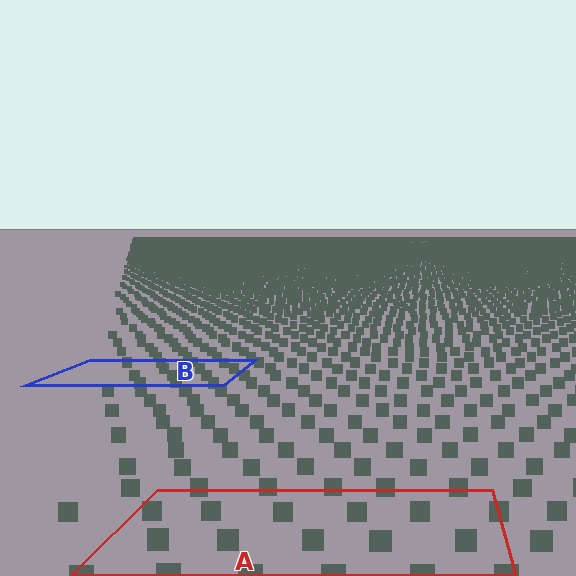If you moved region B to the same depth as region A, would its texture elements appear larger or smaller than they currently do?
They would appear larger. At a closer depth, the same texture elements are projected at a bigger on-screen size.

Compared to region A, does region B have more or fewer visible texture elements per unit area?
Region B has more texture elements per unit area — they are packed more densely because it is farther away.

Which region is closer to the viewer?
Region A is closer. The texture elements there are larger and more spread out.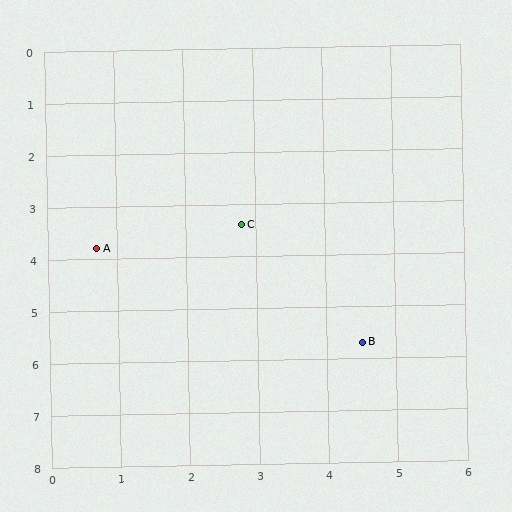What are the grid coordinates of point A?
Point A is at approximately (0.7, 3.8).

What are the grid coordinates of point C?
Point C is at approximately (2.8, 3.4).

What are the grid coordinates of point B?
Point B is at approximately (4.5, 5.7).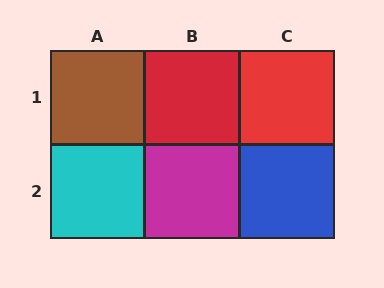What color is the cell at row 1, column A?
Brown.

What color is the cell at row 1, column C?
Red.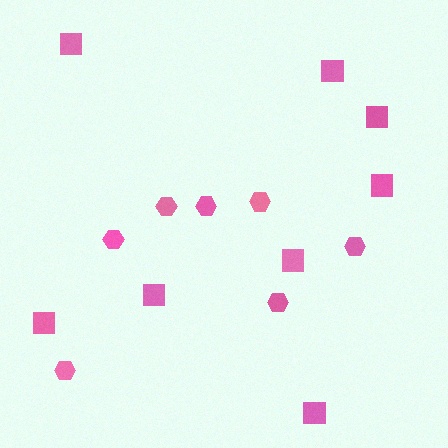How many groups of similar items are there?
There are 2 groups: one group of hexagons (7) and one group of squares (8).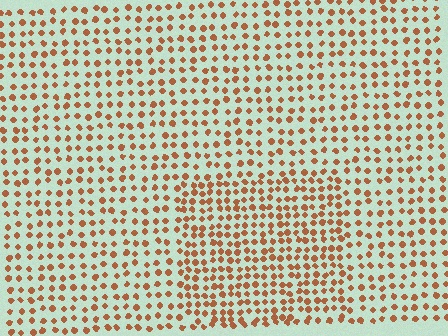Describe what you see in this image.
The image contains small brown elements arranged at two different densities. A rectangle-shaped region is visible where the elements are more densely packed than the surrounding area.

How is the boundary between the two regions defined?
The boundary is defined by a change in element density (approximately 1.6x ratio). All elements are the same color, size, and shape.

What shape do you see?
I see a rectangle.